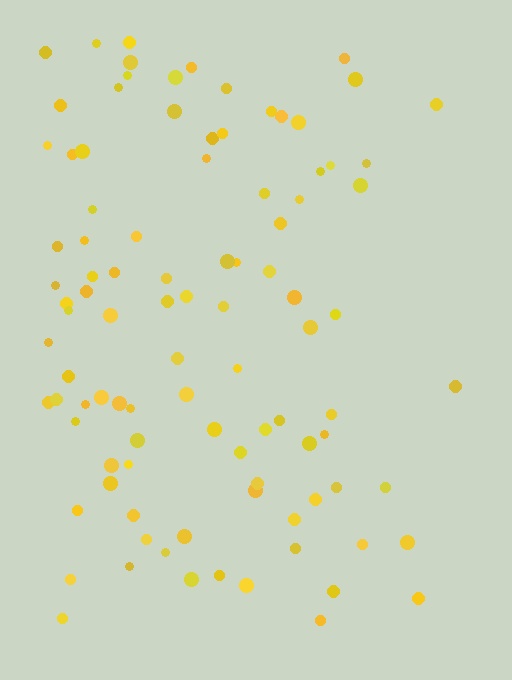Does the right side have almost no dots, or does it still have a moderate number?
Still a moderate number, just noticeably fewer than the left.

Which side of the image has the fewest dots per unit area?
The right.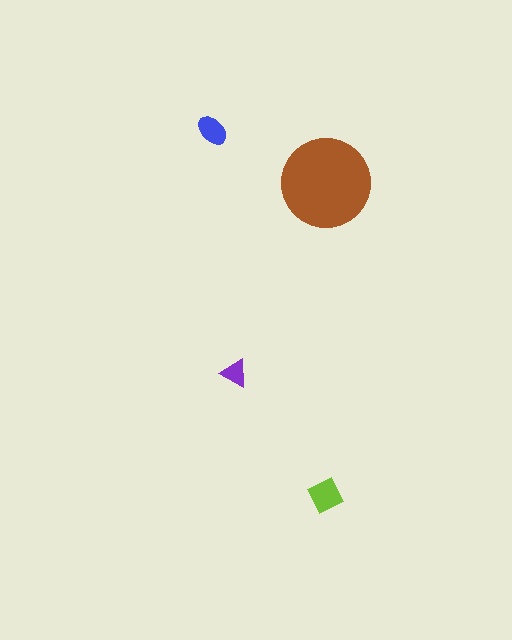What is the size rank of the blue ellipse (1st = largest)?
3rd.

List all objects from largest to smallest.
The brown circle, the lime diamond, the blue ellipse, the purple triangle.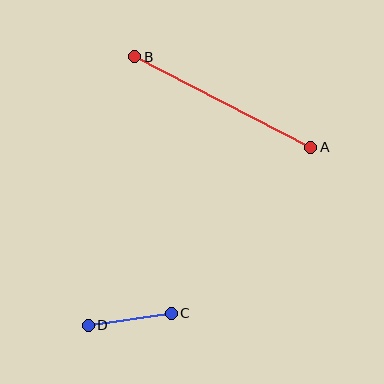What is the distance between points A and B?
The distance is approximately 198 pixels.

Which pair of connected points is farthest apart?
Points A and B are farthest apart.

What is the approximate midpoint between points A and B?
The midpoint is at approximately (223, 102) pixels.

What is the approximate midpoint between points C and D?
The midpoint is at approximately (130, 319) pixels.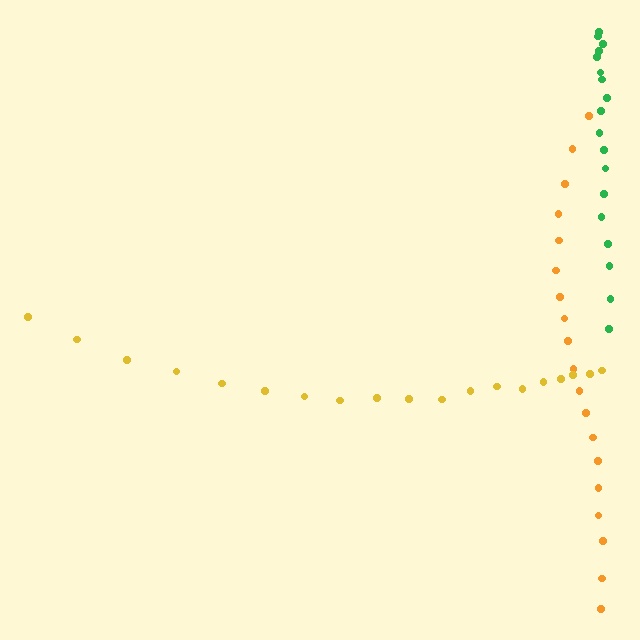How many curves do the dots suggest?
There are 3 distinct paths.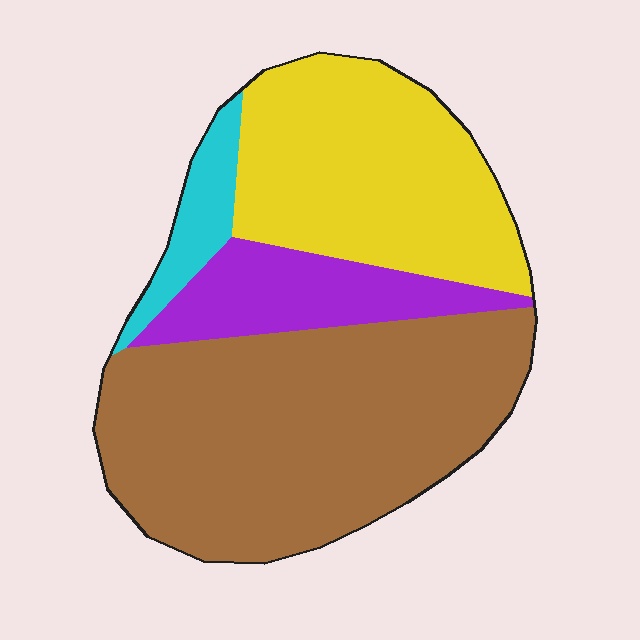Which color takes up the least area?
Cyan, at roughly 5%.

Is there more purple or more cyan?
Purple.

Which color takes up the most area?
Brown, at roughly 50%.